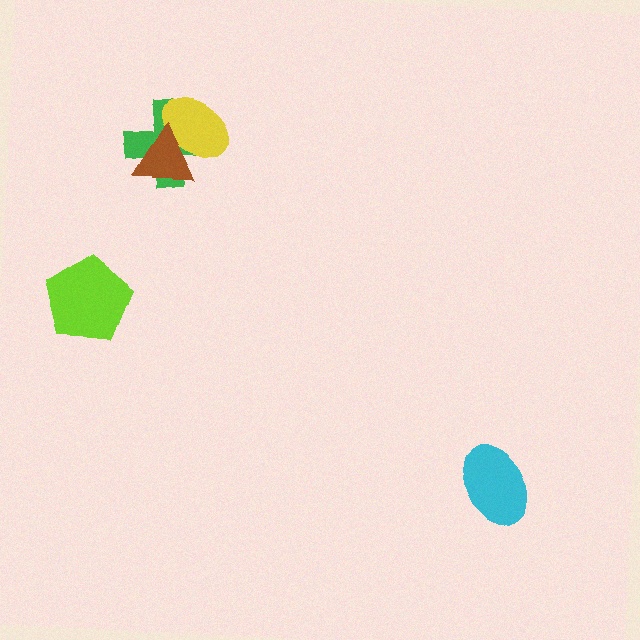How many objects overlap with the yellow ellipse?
2 objects overlap with the yellow ellipse.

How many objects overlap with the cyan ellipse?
0 objects overlap with the cyan ellipse.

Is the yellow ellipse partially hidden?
Yes, it is partially covered by another shape.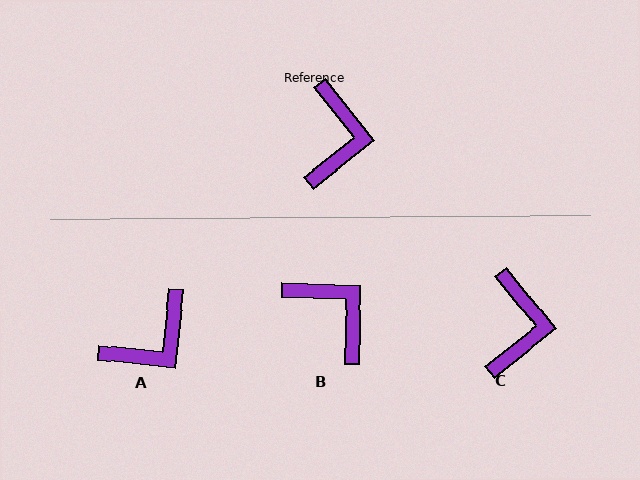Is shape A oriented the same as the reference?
No, it is off by about 45 degrees.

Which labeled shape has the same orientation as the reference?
C.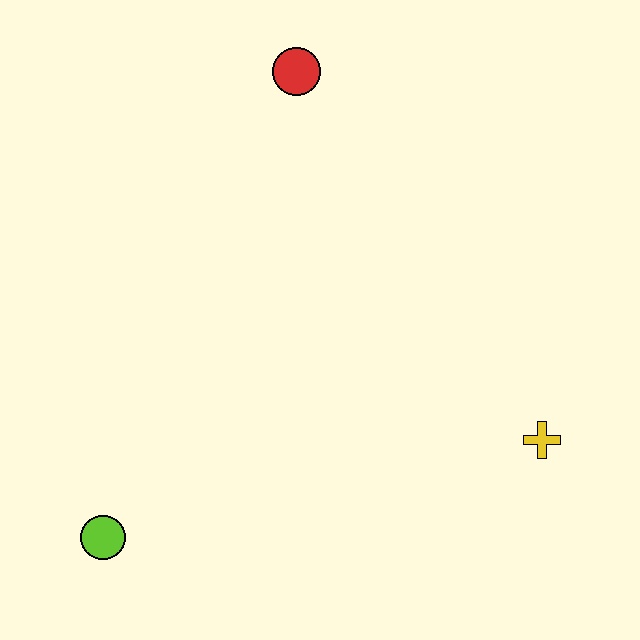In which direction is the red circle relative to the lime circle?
The red circle is above the lime circle.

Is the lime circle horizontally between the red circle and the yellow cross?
No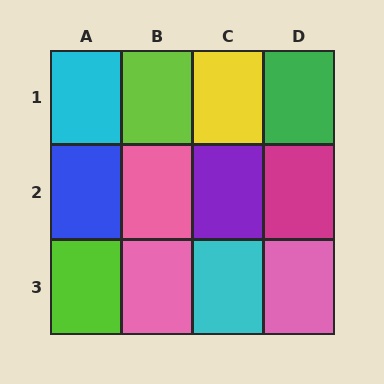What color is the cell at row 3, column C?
Cyan.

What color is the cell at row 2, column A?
Blue.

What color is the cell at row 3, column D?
Pink.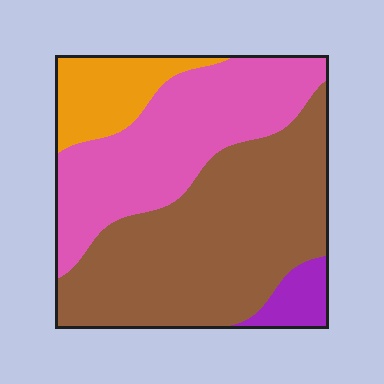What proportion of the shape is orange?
Orange takes up about one eighth (1/8) of the shape.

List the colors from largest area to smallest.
From largest to smallest: brown, pink, orange, purple.